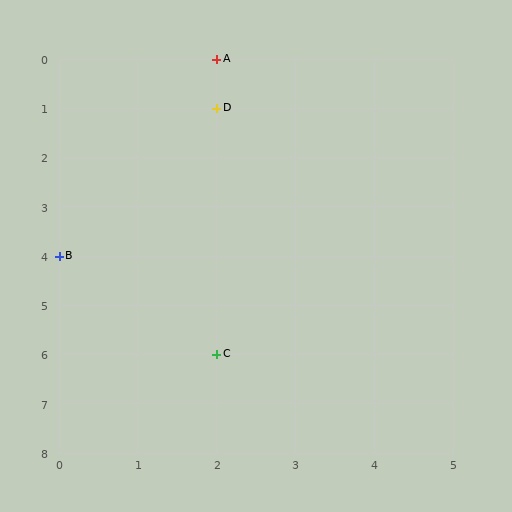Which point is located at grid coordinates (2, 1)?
Point D is at (2, 1).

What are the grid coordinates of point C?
Point C is at grid coordinates (2, 6).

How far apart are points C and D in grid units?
Points C and D are 5 rows apart.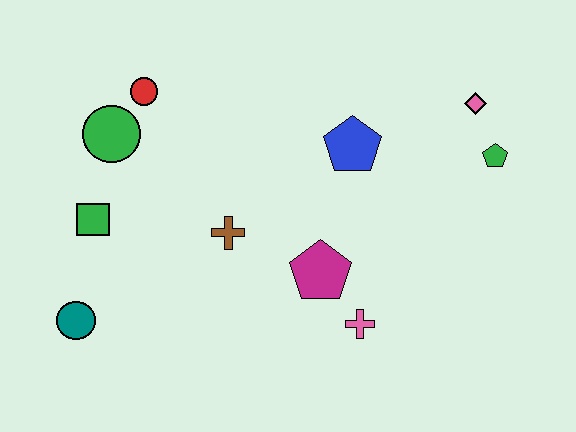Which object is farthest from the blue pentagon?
The teal circle is farthest from the blue pentagon.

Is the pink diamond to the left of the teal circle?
No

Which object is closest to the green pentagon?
The pink diamond is closest to the green pentagon.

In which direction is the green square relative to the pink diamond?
The green square is to the left of the pink diamond.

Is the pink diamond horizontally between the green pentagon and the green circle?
Yes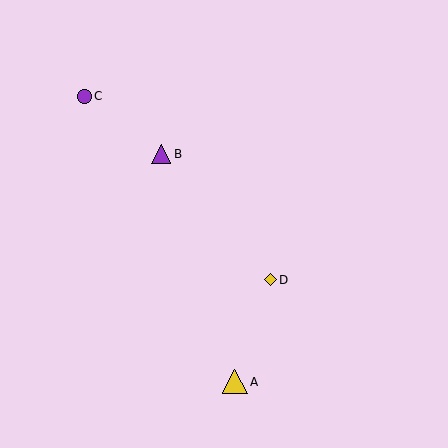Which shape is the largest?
The yellow triangle (labeled A) is the largest.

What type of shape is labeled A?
Shape A is a yellow triangle.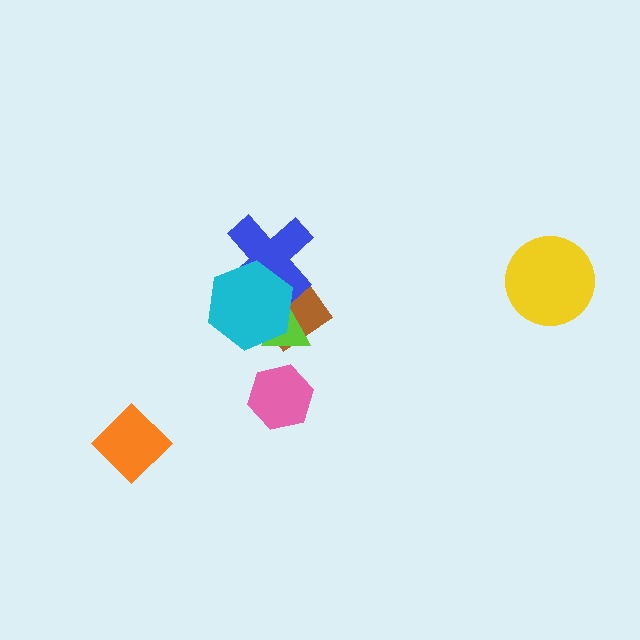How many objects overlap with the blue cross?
2 objects overlap with the blue cross.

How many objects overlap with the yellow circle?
0 objects overlap with the yellow circle.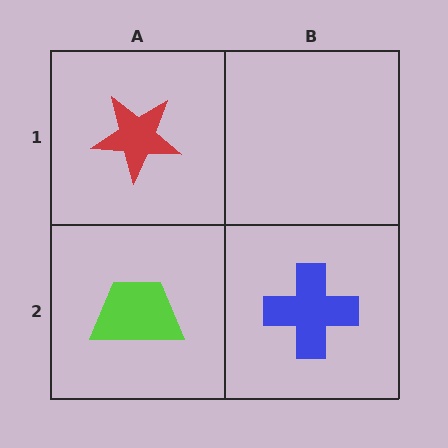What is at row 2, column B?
A blue cross.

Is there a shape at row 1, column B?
No, that cell is empty.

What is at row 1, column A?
A red star.